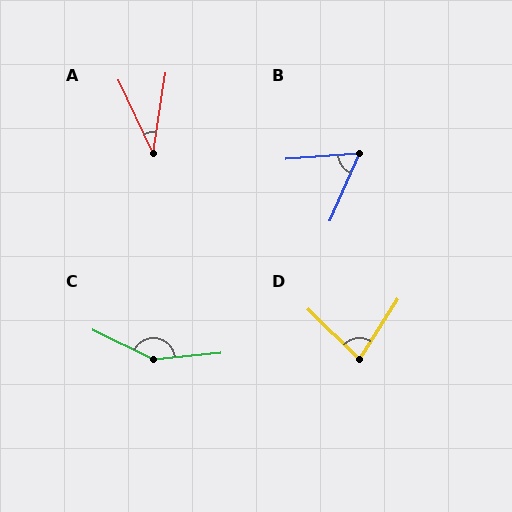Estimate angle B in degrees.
Approximately 62 degrees.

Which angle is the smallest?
A, at approximately 35 degrees.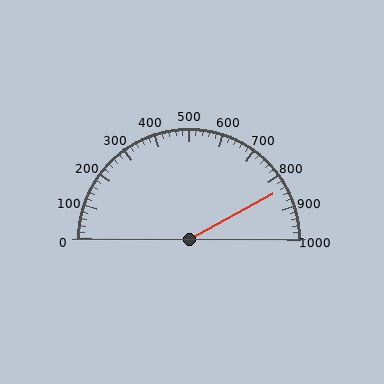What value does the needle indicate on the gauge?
The needle indicates approximately 840.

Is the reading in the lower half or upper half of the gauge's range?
The reading is in the upper half of the range (0 to 1000).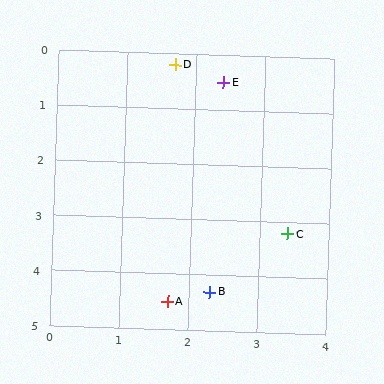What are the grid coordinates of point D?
Point D is at approximately (1.7, 0.2).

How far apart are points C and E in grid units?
Points C and E are about 2.9 grid units apart.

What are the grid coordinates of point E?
Point E is at approximately (2.4, 0.5).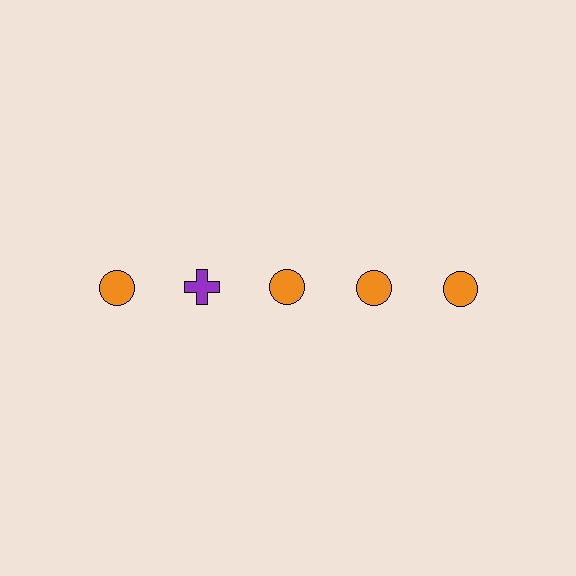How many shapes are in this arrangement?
There are 5 shapes arranged in a grid pattern.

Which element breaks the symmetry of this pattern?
The purple cross in the top row, second from left column breaks the symmetry. All other shapes are orange circles.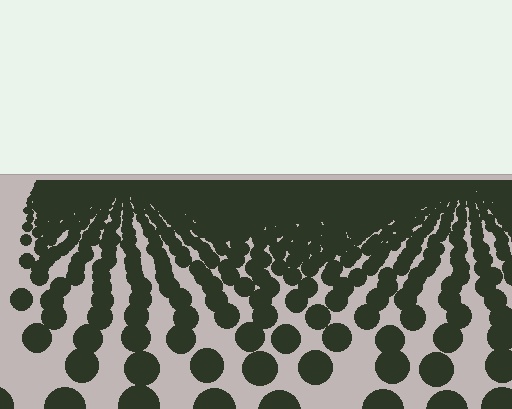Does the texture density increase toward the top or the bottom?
Density increases toward the top.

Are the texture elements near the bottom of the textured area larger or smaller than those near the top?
Larger. Near the bottom, elements are closer to the viewer and appear at a bigger on-screen size.